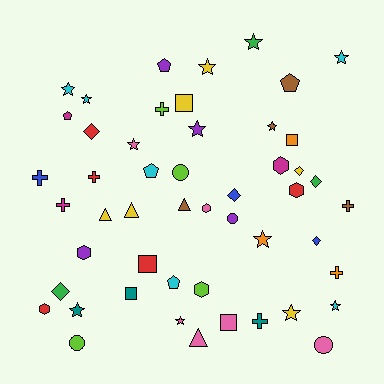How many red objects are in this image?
There are 5 red objects.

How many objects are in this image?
There are 50 objects.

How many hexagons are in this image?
There are 6 hexagons.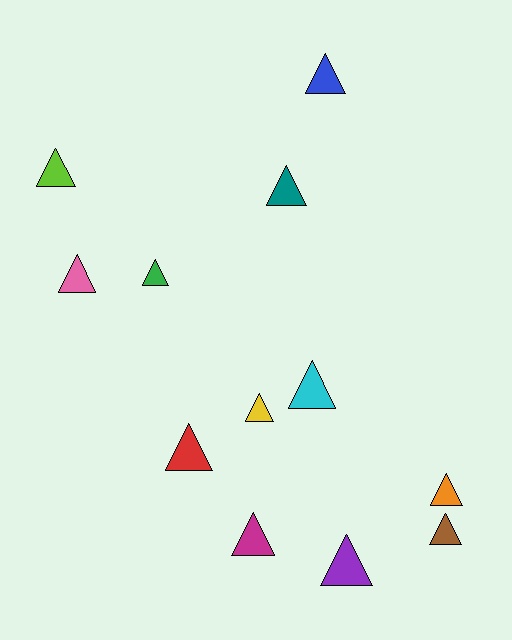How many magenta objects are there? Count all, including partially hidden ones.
There is 1 magenta object.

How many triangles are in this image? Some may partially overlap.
There are 12 triangles.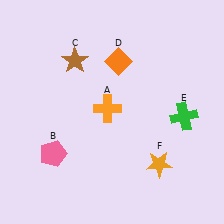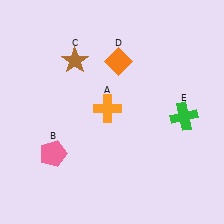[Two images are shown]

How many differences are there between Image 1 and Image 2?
There is 1 difference between the two images.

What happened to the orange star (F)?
The orange star (F) was removed in Image 2. It was in the bottom-right area of Image 1.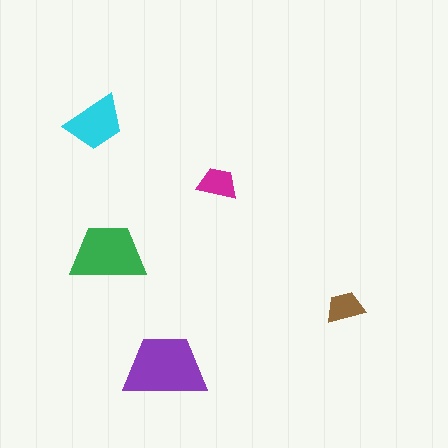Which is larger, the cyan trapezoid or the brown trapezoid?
The cyan one.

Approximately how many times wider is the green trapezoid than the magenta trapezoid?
About 2 times wider.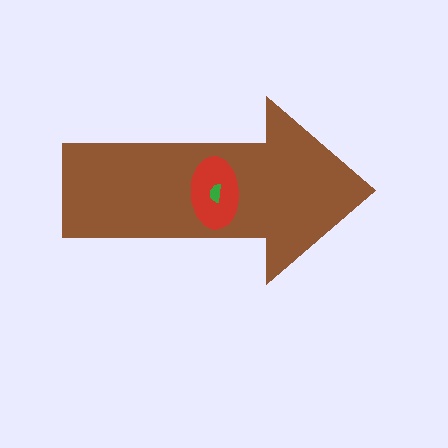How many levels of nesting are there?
3.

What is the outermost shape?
The brown arrow.